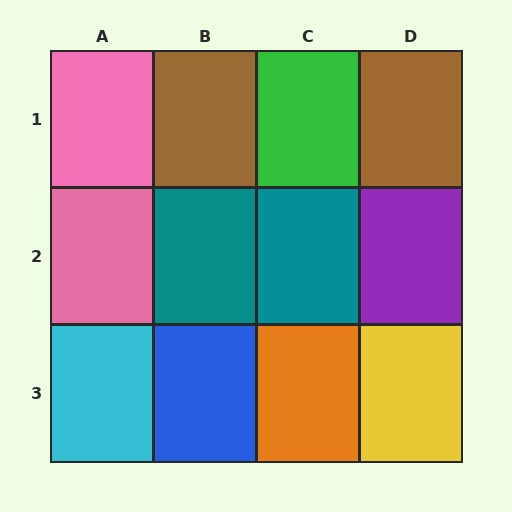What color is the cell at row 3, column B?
Blue.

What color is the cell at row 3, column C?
Orange.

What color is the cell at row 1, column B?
Brown.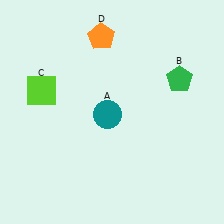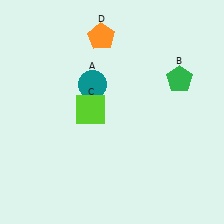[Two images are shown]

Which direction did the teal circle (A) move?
The teal circle (A) moved up.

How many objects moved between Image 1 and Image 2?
2 objects moved between the two images.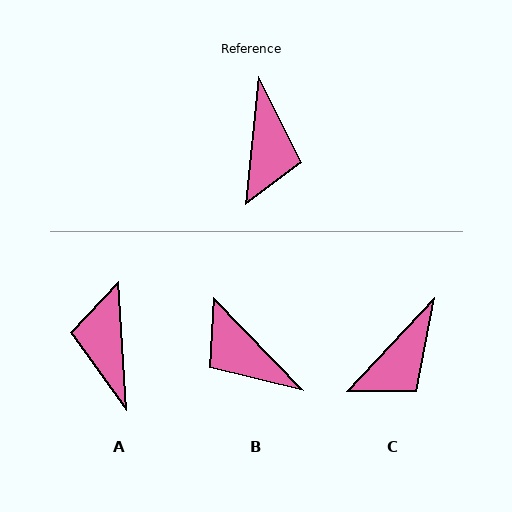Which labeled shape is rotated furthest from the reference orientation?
A, about 171 degrees away.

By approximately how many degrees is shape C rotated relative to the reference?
Approximately 37 degrees clockwise.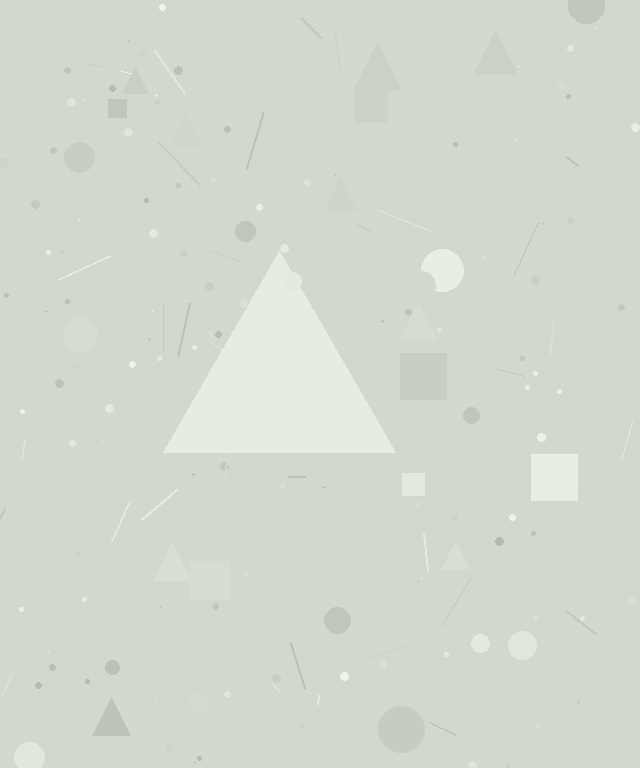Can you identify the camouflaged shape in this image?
The camouflaged shape is a triangle.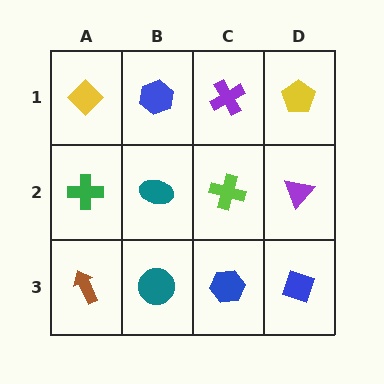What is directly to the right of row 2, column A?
A teal ellipse.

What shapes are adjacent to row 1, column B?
A teal ellipse (row 2, column B), a yellow diamond (row 1, column A), a purple cross (row 1, column C).